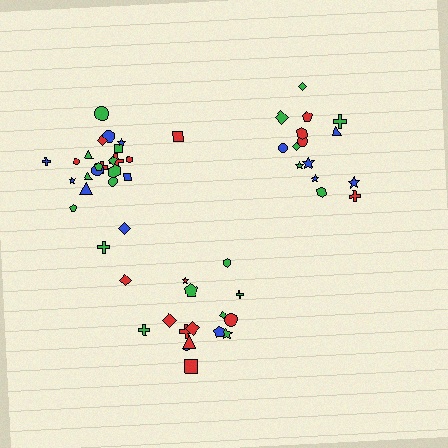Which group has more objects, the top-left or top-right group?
The top-left group.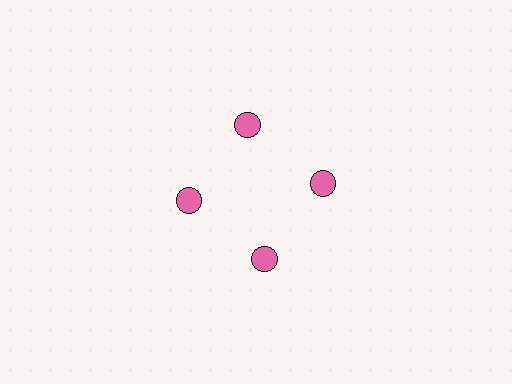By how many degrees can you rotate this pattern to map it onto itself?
The pattern maps onto itself every 90 degrees of rotation.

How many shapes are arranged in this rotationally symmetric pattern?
There are 4 shapes, arranged in 4 groups of 1.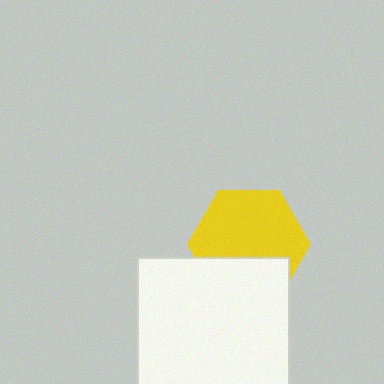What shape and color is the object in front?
The object in front is a white square.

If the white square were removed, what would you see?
You would see the complete yellow hexagon.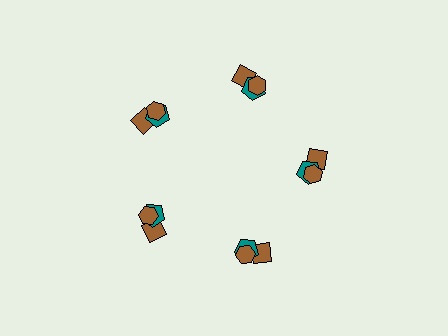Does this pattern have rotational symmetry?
Yes, this pattern has 5-fold rotational symmetry. It looks the same after rotating 72 degrees around the center.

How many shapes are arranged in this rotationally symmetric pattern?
There are 15 shapes, arranged in 5 groups of 3.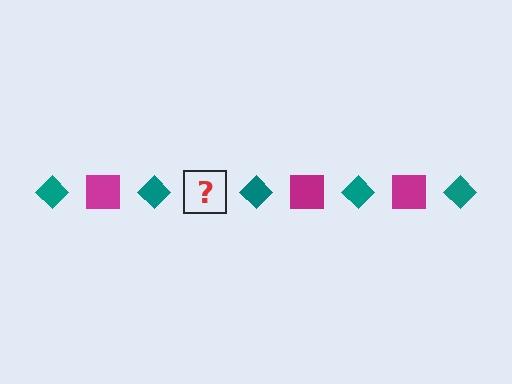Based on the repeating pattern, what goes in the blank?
The blank should be a magenta square.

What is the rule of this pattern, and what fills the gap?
The rule is that the pattern alternates between teal diamond and magenta square. The gap should be filled with a magenta square.